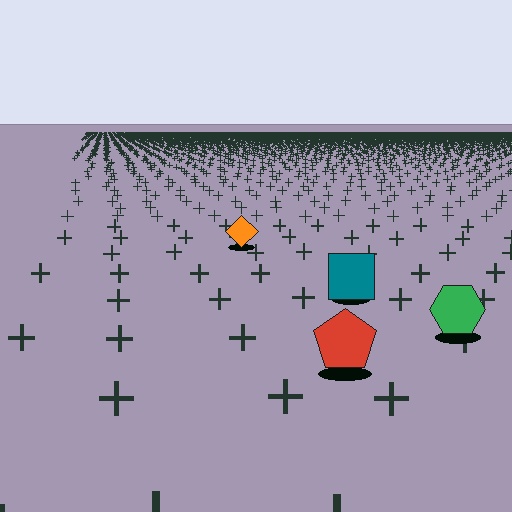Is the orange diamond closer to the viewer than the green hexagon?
No. The green hexagon is closer — you can tell from the texture gradient: the ground texture is coarser near it.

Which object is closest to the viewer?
The red pentagon is closest. The texture marks near it are larger and more spread out.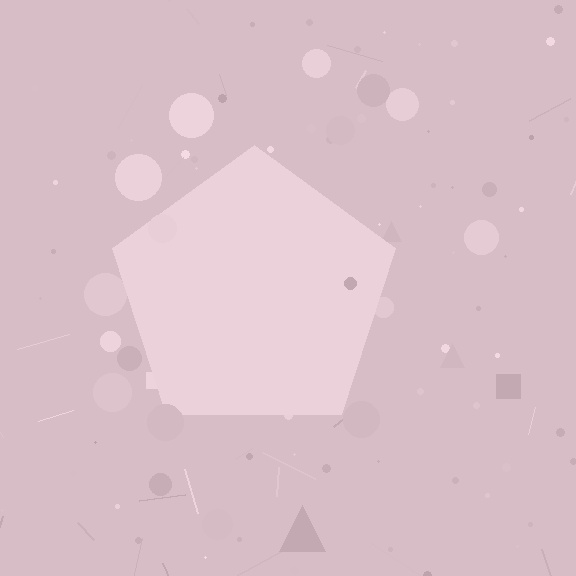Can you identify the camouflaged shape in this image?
The camouflaged shape is a pentagon.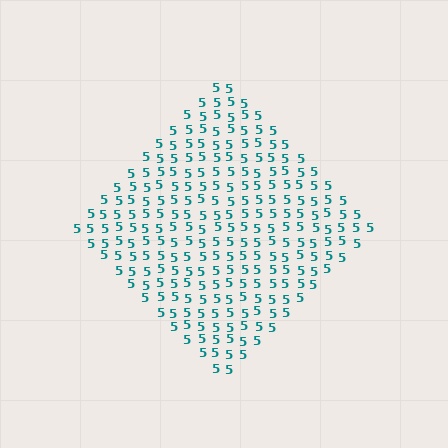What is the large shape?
The large shape is a diamond.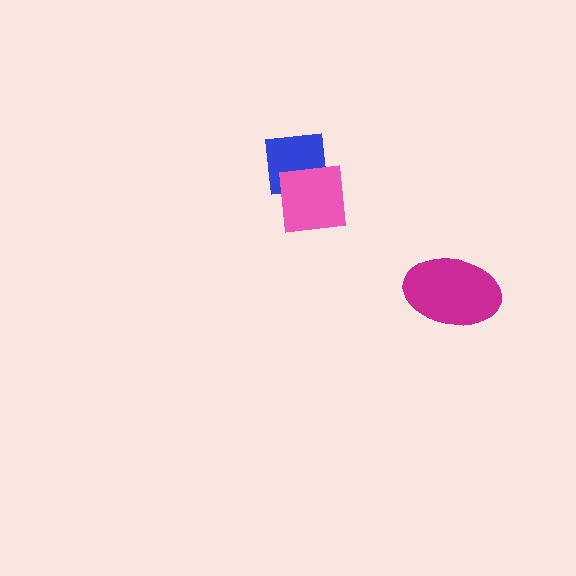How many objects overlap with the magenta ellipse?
0 objects overlap with the magenta ellipse.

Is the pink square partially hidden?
No, no other shape covers it.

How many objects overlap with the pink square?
1 object overlaps with the pink square.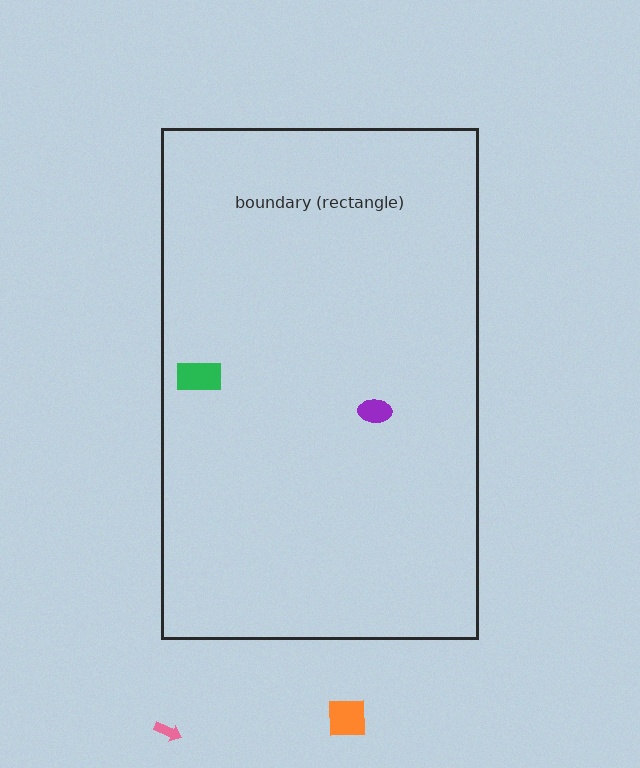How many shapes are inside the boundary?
2 inside, 2 outside.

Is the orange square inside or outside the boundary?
Outside.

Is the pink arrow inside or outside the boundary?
Outside.